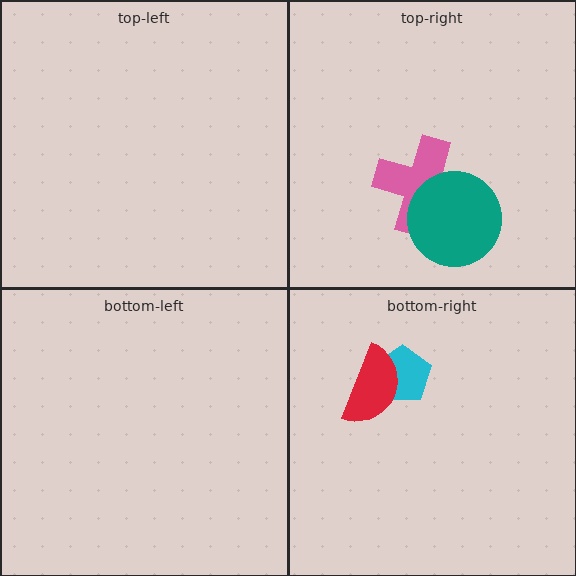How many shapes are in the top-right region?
2.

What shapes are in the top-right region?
The pink cross, the teal circle.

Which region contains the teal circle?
The top-right region.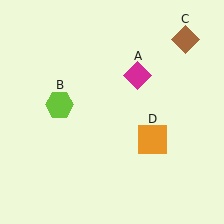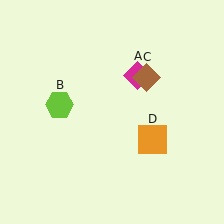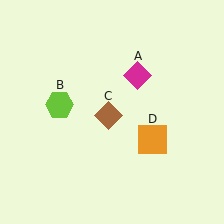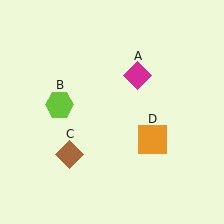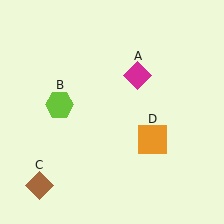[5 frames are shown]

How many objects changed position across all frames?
1 object changed position: brown diamond (object C).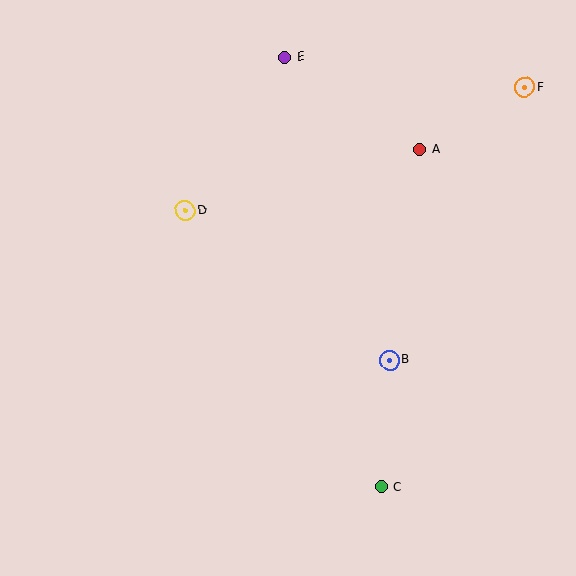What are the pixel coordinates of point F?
Point F is at (525, 88).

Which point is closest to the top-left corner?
Point D is closest to the top-left corner.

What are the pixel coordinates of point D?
Point D is at (185, 211).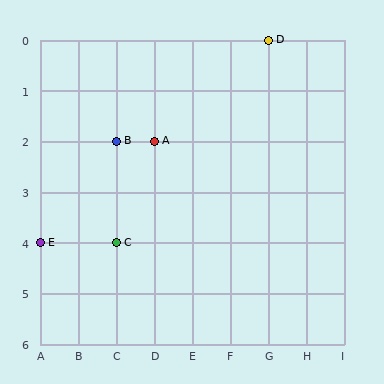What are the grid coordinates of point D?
Point D is at grid coordinates (G, 0).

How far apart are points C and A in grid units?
Points C and A are 1 column and 2 rows apart (about 2.2 grid units diagonally).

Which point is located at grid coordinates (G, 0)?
Point D is at (G, 0).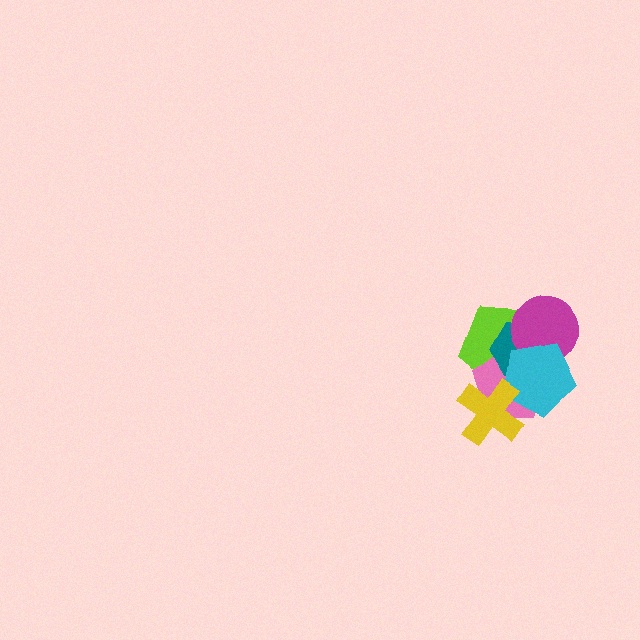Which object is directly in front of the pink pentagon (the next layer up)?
The teal hexagon is directly in front of the pink pentagon.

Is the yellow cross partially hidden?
No, no other shape covers it.